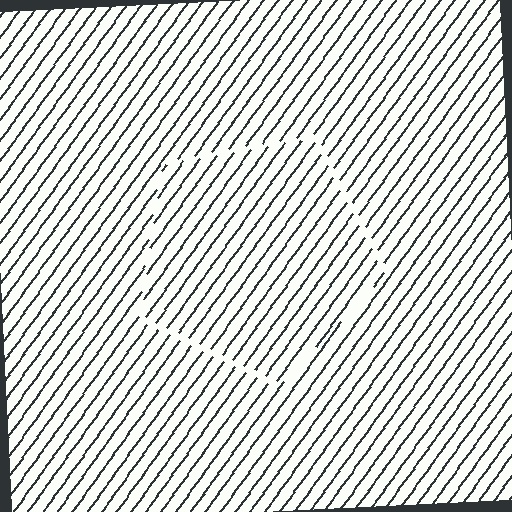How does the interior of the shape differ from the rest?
The interior of the shape contains the same grating, shifted by half a period — the contour is defined by the phase discontinuity where line-ends from the inner and outer gratings abut.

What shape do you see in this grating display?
An illusory pentagon. The interior of the shape contains the same grating, shifted by half a period — the contour is defined by the phase discontinuity where line-ends from the inner and outer gratings abut.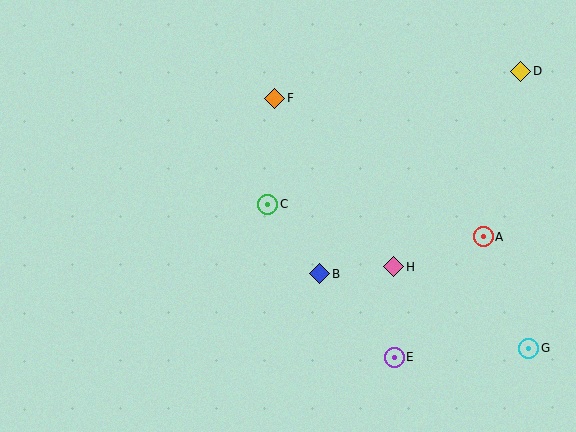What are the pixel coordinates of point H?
Point H is at (394, 267).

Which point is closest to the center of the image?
Point C at (267, 204) is closest to the center.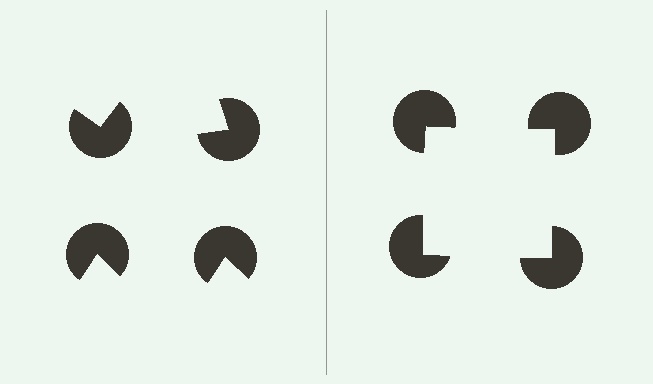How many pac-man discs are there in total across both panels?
8 — 4 on each side.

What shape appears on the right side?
An illusory square.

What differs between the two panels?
The pac-man discs are positioned identically on both sides; only the wedge orientations differ. On the right they align to a square; on the left they are misaligned.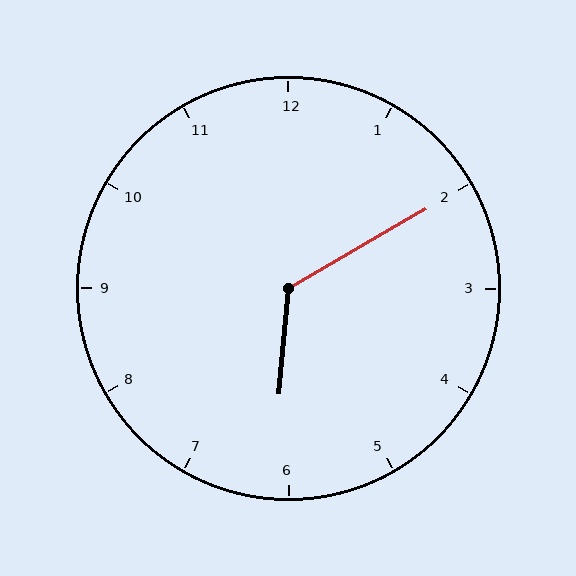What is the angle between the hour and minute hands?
Approximately 125 degrees.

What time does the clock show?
6:10.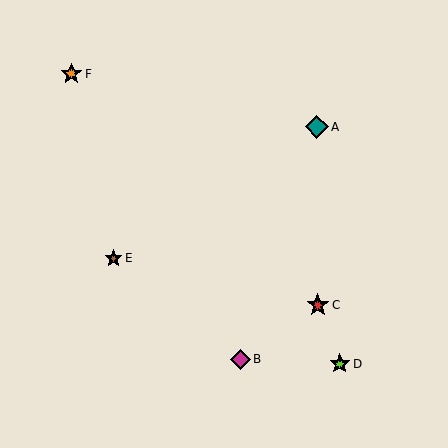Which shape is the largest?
The red star (labeled C) is the largest.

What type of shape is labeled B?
Shape B is a magenta diamond.